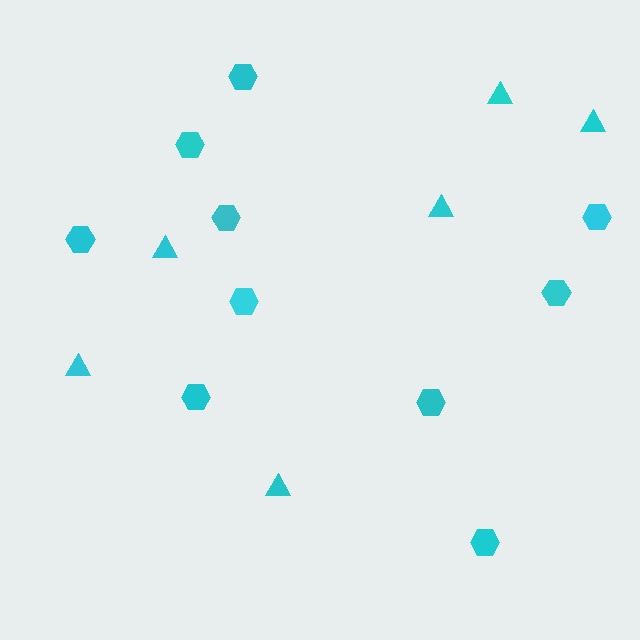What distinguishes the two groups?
There are 2 groups: one group of hexagons (10) and one group of triangles (6).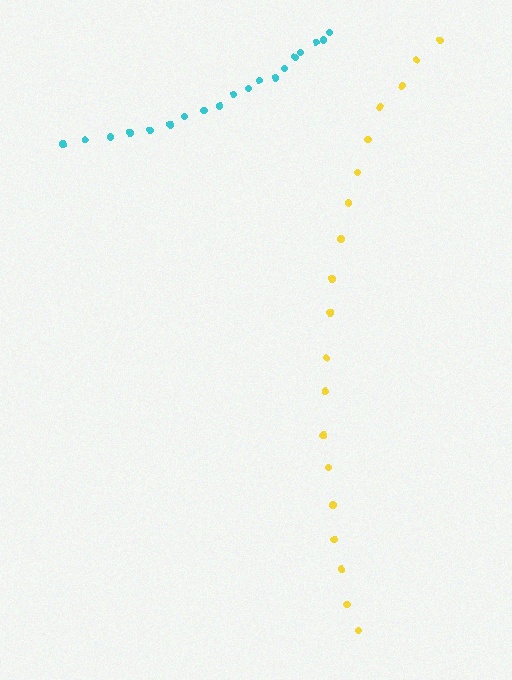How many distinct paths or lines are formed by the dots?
There are 2 distinct paths.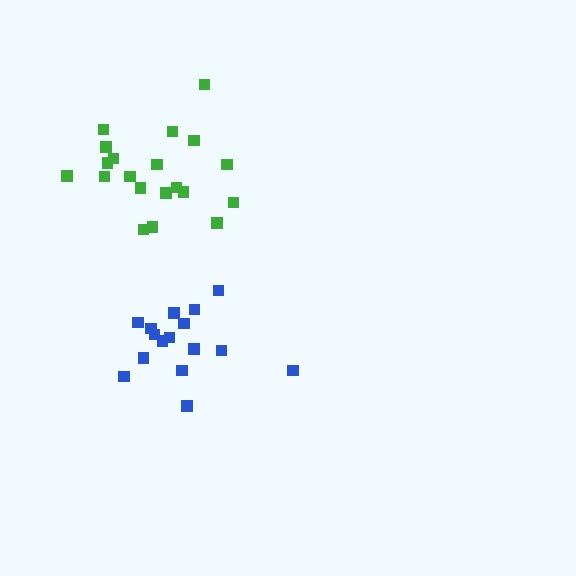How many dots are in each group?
Group 1: 16 dots, Group 2: 20 dots (36 total).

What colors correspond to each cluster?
The clusters are colored: blue, green.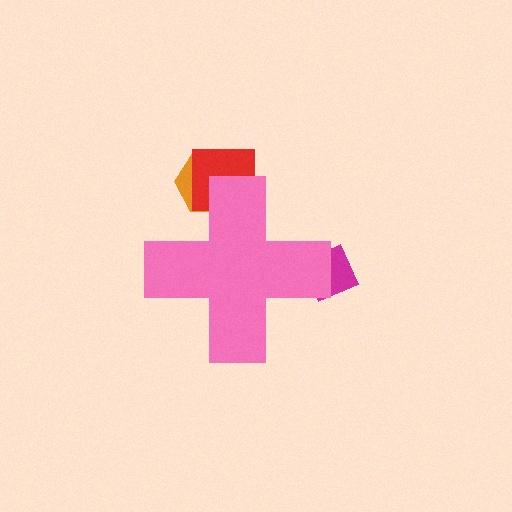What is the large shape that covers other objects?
A pink cross.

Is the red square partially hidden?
Yes, the red square is partially hidden behind the pink cross.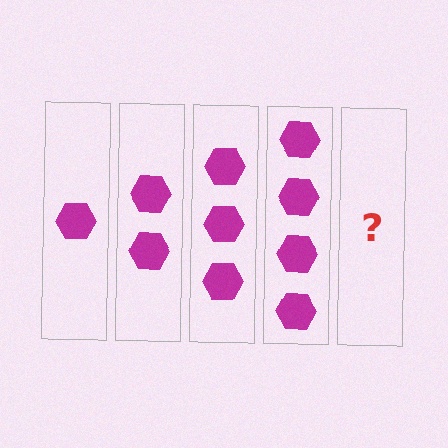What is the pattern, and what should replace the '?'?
The pattern is that each step adds one more hexagon. The '?' should be 5 hexagons.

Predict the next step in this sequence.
The next step is 5 hexagons.